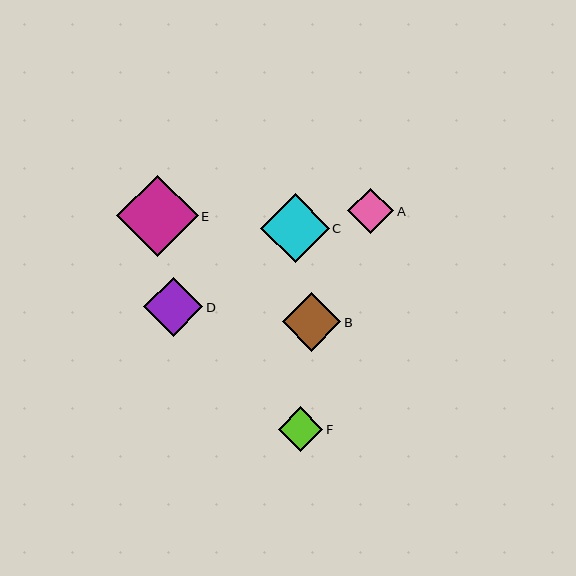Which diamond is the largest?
Diamond E is the largest with a size of approximately 82 pixels.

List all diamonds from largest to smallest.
From largest to smallest: E, C, D, B, A, F.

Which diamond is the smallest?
Diamond F is the smallest with a size of approximately 45 pixels.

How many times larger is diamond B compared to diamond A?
Diamond B is approximately 1.3 times the size of diamond A.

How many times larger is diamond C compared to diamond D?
Diamond C is approximately 1.2 times the size of diamond D.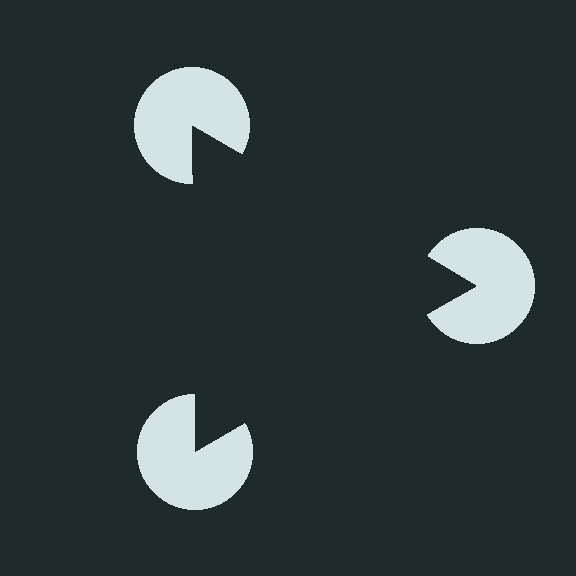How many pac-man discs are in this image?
There are 3 — one at each vertex of the illusory triangle.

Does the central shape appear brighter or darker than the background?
It typically appears slightly darker than the background, even though no actual brightness change is drawn.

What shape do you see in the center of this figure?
An illusory triangle — its edges are inferred from the aligned wedge cuts in the pac-man discs, not physically drawn.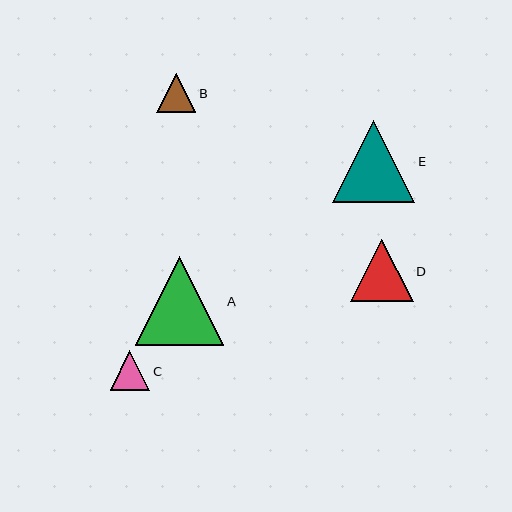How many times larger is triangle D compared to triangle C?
Triangle D is approximately 1.6 times the size of triangle C.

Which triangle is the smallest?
Triangle B is the smallest with a size of approximately 39 pixels.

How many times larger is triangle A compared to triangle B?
Triangle A is approximately 2.3 times the size of triangle B.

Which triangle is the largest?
Triangle A is the largest with a size of approximately 89 pixels.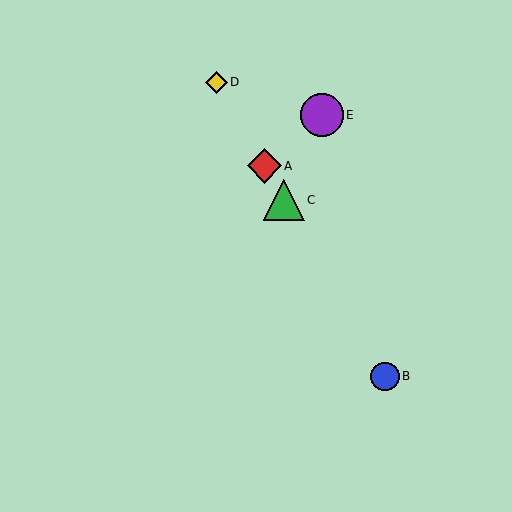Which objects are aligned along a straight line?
Objects A, B, C, D are aligned along a straight line.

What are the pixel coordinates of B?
Object B is at (385, 376).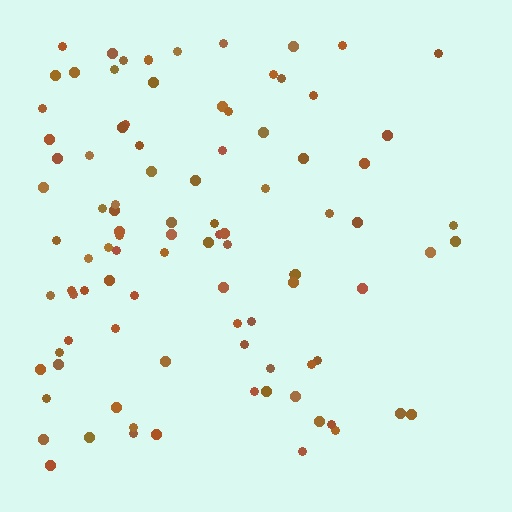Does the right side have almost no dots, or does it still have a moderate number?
Still a moderate number, just noticeably fewer than the left.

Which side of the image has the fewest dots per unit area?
The right.